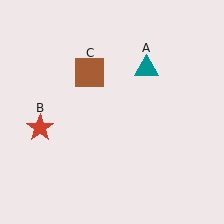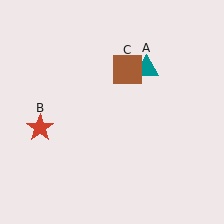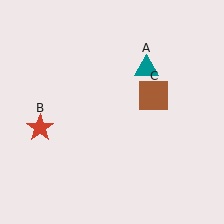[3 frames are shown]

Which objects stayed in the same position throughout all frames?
Teal triangle (object A) and red star (object B) remained stationary.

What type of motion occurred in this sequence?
The brown square (object C) rotated clockwise around the center of the scene.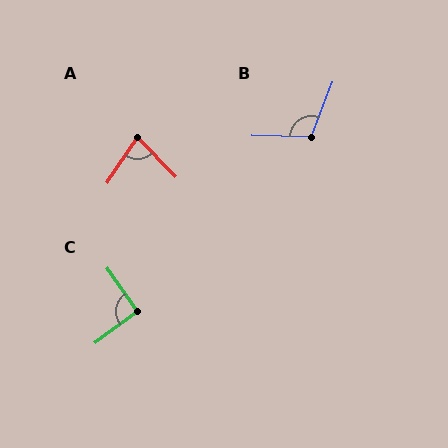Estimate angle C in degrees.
Approximately 92 degrees.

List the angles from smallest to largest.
A (77°), C (92°), B (110°).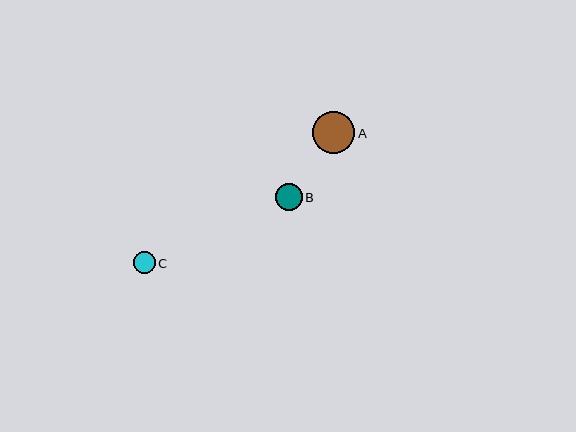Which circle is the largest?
Circle A is the largest with a size of approximately 42 pixels.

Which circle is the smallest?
Circle C is the smallest with a size of approximately 21 pixels.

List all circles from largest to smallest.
From largest to smallest: A, B, C.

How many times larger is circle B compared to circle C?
Circle B is approximately 1.3 times the size of circle C.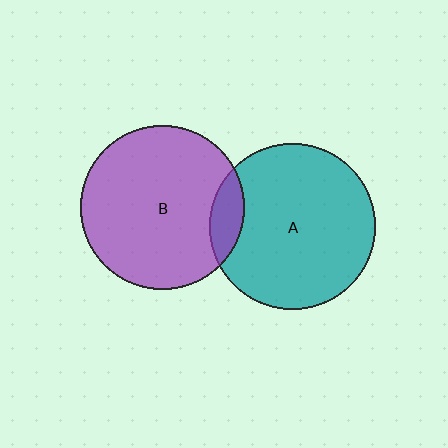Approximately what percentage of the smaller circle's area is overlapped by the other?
Approximately 10%.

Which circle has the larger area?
Circle A (teal).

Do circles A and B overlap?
Yes.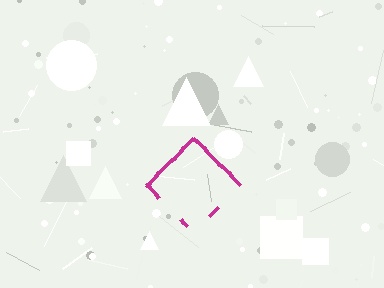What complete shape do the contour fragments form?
The contour fragments form a diamond.